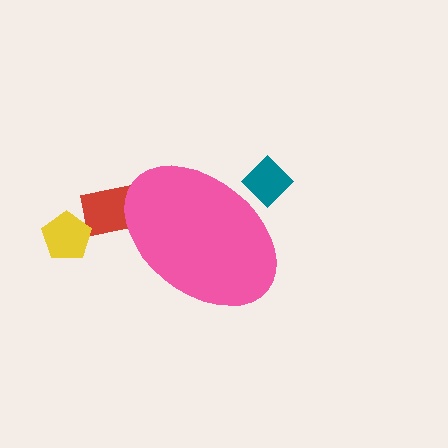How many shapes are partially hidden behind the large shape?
2 shapes are partially hidden.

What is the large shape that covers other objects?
A pink ellipse.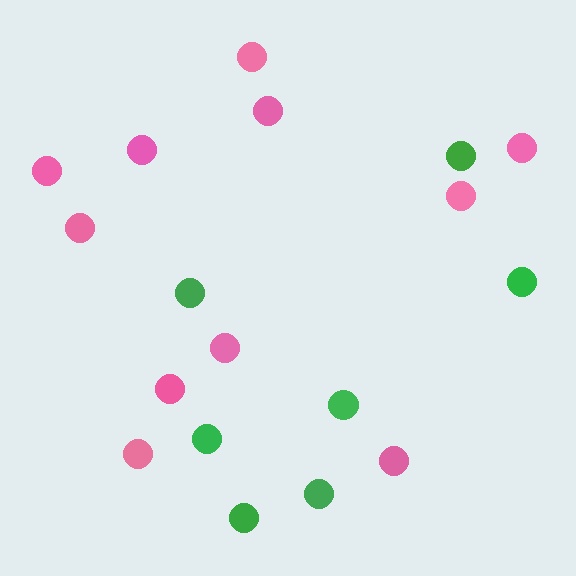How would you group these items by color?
There are 2 groups: one group of pink circles (11) and one group of green circles (7).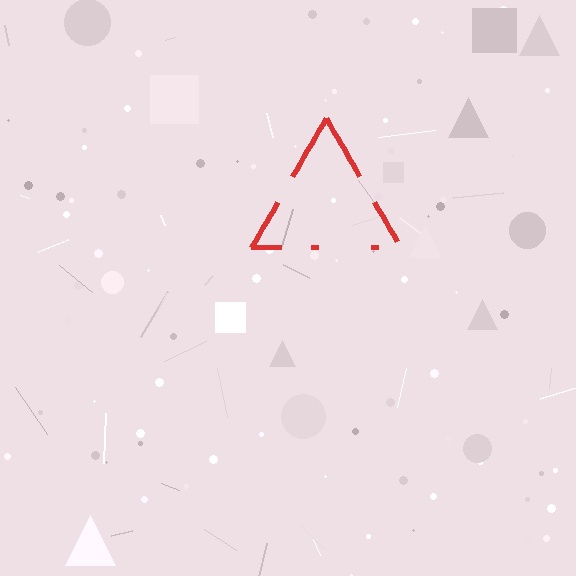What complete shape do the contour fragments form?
The contour fragments form a triangle.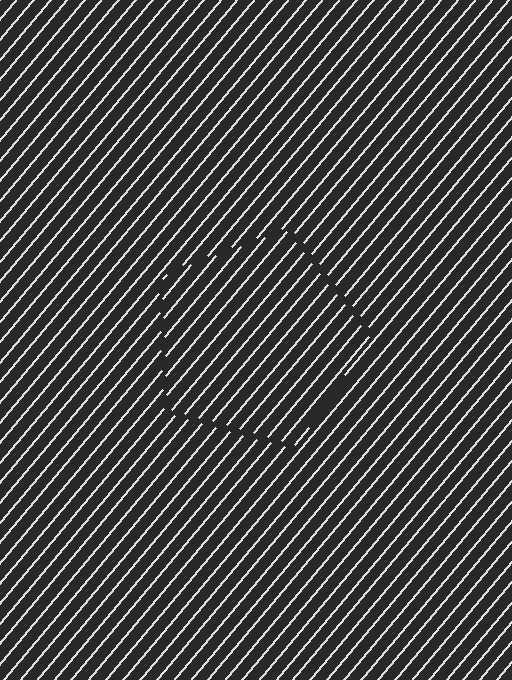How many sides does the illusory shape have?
5 sides — the line-ends trace a pentagon.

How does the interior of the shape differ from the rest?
The interior of the shape contains the same grating, shifted by half a period — the contour is defined by the phase discontinuity where line-ends from the inner and outer gratings abut.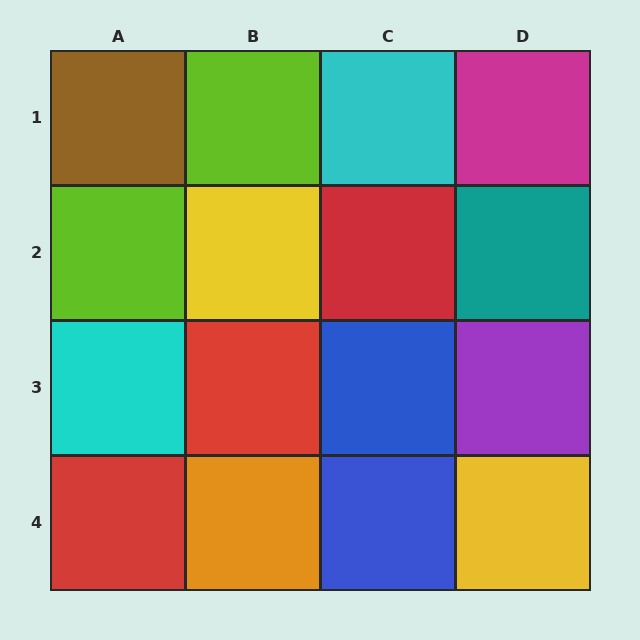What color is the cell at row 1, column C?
Cyan.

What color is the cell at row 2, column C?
Red.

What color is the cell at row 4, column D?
Yellow.